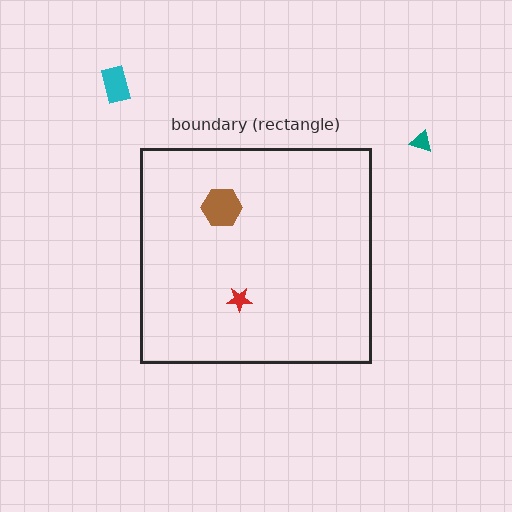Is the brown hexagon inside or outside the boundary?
Inside.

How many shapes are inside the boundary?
2 inside, 2 outside.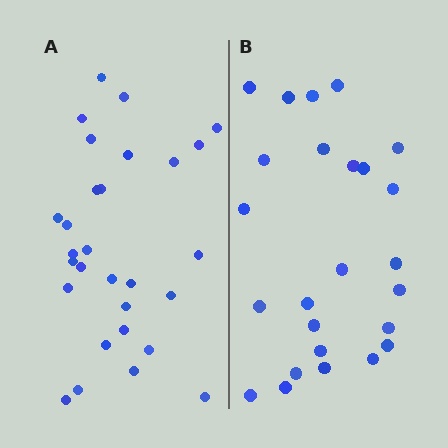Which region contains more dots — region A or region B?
Region A (the left region) has more dots.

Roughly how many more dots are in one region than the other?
Region A has about 4 more dots than region B.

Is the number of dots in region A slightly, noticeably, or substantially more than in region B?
Region A has only slightly more — the two regions are fairly close. The ratio is roughly 1.2 to 1.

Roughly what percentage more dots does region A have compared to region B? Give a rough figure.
About 15% more.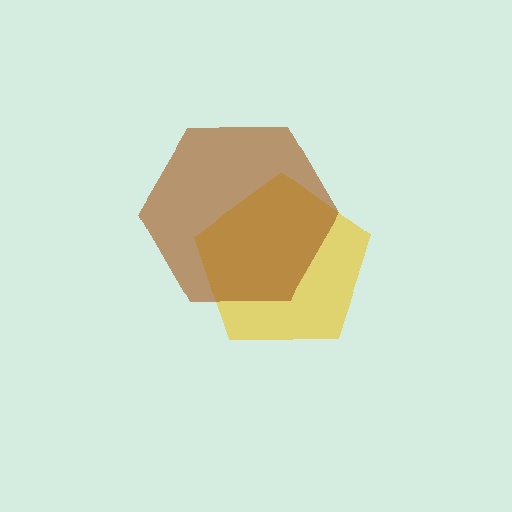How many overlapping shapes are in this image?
There are 2 overlapping shapes in the image.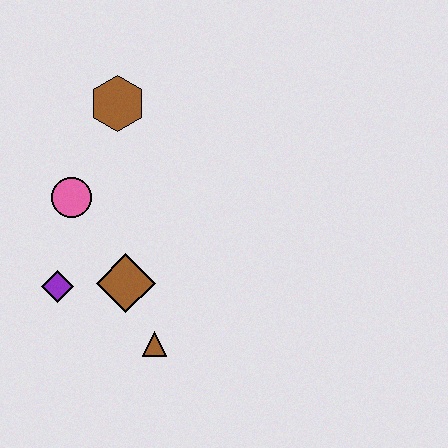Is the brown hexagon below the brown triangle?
No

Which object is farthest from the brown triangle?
The brown hexagon is farthest from the brown triangle.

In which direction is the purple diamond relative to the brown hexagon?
The purple diamond is below the brown hexagon.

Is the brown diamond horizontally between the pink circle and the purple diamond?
No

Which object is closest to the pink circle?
The purple diamond is closest to the pink circle.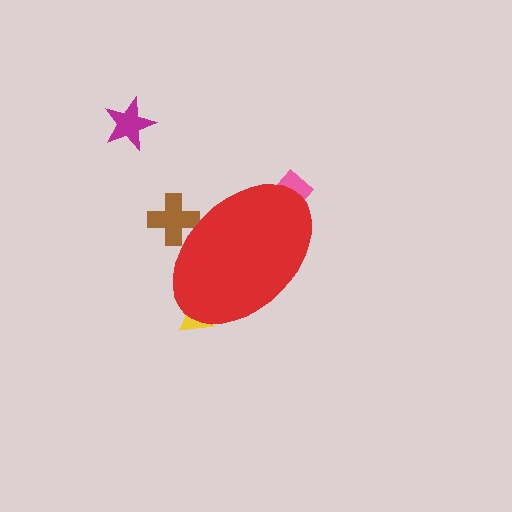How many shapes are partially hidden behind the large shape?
3 shapes are partially hidden.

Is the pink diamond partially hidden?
Yes, the pink diamond is partially hidden behind the red ellipse.